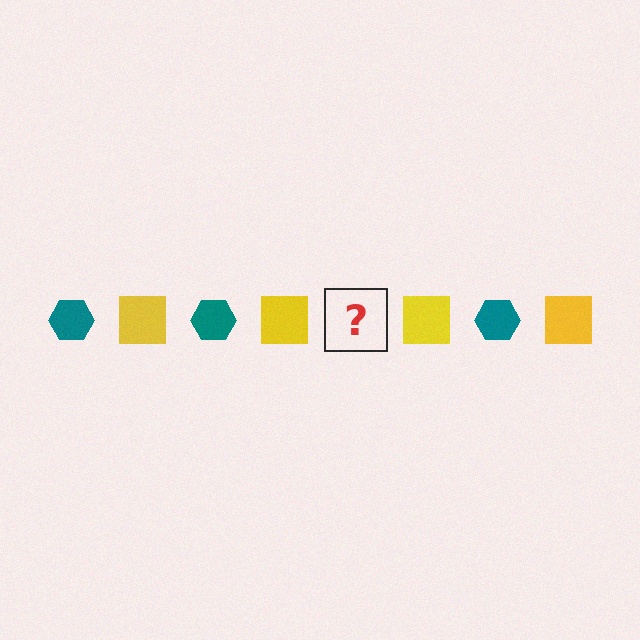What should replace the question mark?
The question mark should be replaced with a teal hexagon.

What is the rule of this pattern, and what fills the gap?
The rule is that the pattern alternates between teal hexagon and yellow square. The gap should be filled with a teal hexagon.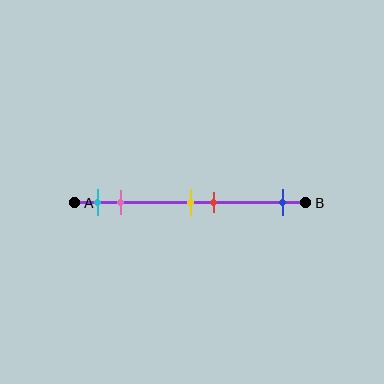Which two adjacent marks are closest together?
The yellow and red marks are the closest adjacent pair.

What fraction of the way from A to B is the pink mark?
The pink mark is approximately 20% (0.2) of the way from A to B.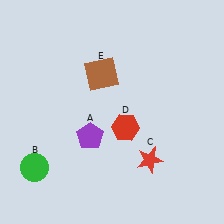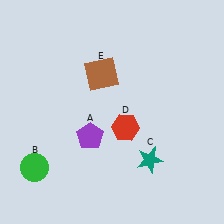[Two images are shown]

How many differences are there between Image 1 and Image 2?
There is 1 difference between the two images.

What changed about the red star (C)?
In Image 1, C is red. In Image 2, it changed to teal.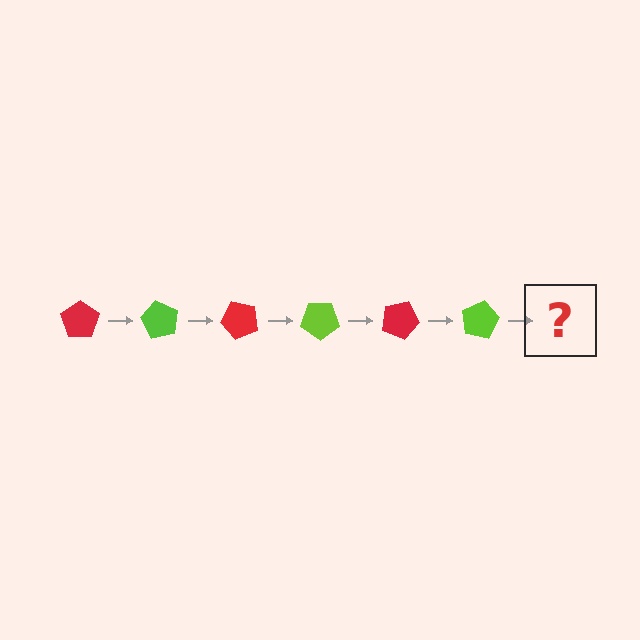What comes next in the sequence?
The next element should be a red pentagon, rotated 360 degrees from the start.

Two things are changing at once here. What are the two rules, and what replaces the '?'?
The two rules are that it rotates 60 degrees each step and the color cycles through red and lime. The '?' should be a red pentagon, rotated 360 degrees from the start.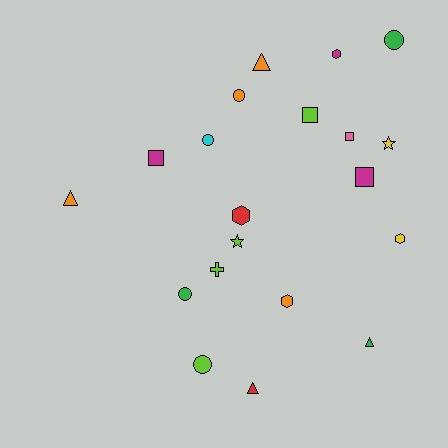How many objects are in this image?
There are 20 objects.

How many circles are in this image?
There are 5 circles.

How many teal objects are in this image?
There are no teal objects.